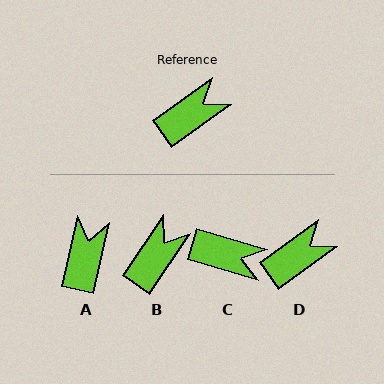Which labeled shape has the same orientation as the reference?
D.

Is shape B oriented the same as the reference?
No, it is off by about 21 degrees.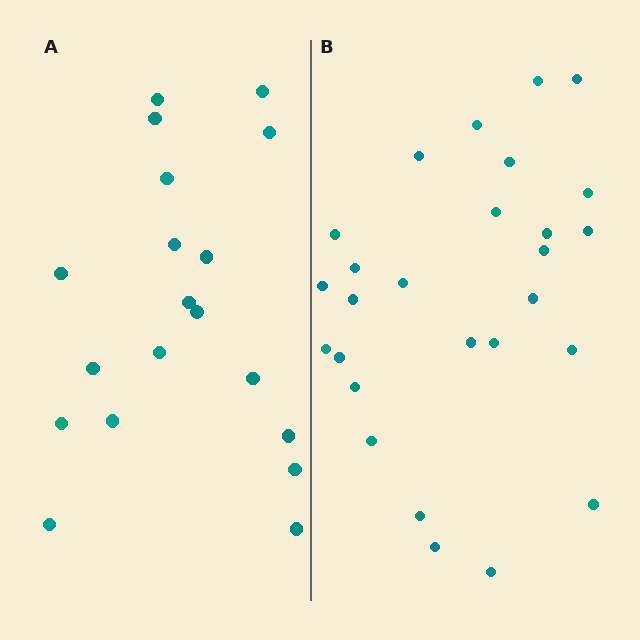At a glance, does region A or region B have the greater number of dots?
Region B (the right region) has more dots.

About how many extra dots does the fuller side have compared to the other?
Region B has roughly 8 or so more dots than region A.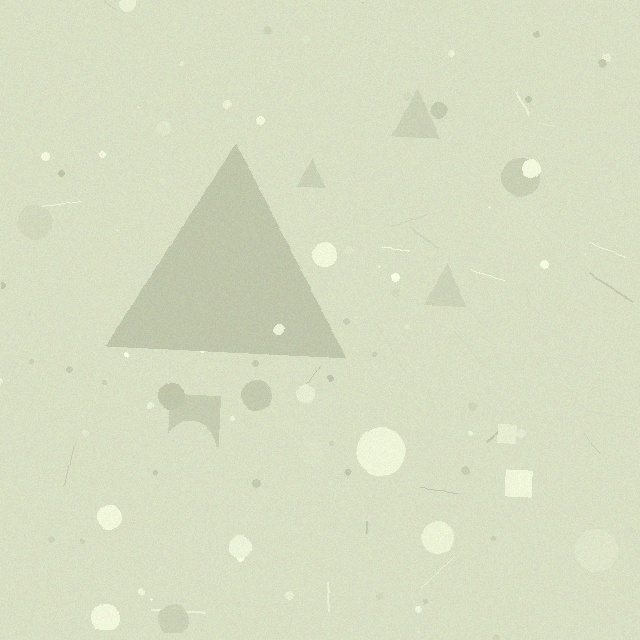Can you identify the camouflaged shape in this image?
The camouflaged shape is a triangle.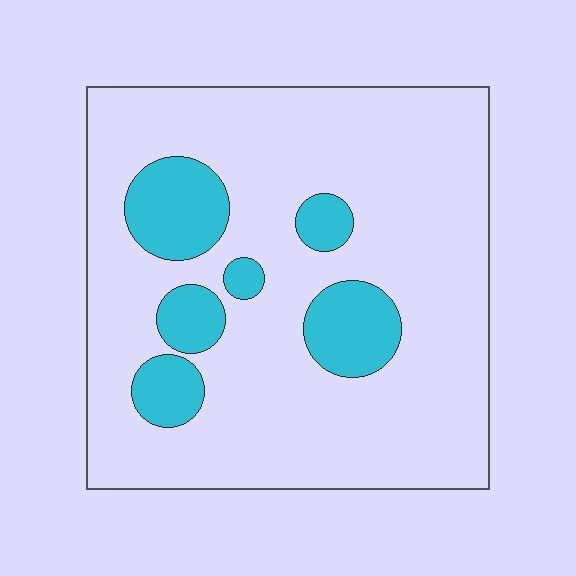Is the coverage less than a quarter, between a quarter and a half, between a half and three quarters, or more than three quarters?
Less than a quarter.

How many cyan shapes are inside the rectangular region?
6.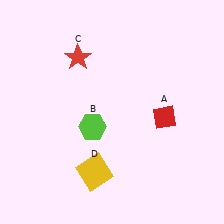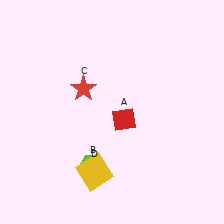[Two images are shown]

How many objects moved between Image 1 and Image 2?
3 objects moved between the two images.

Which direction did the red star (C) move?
The red star (C) moved down.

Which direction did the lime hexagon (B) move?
The lime hexagon (B) moved down.